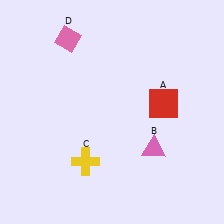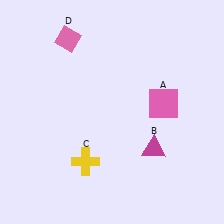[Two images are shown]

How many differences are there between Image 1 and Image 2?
There are 2 differences between the two images.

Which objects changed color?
A changed from red to pink. B changed from pink to magenta.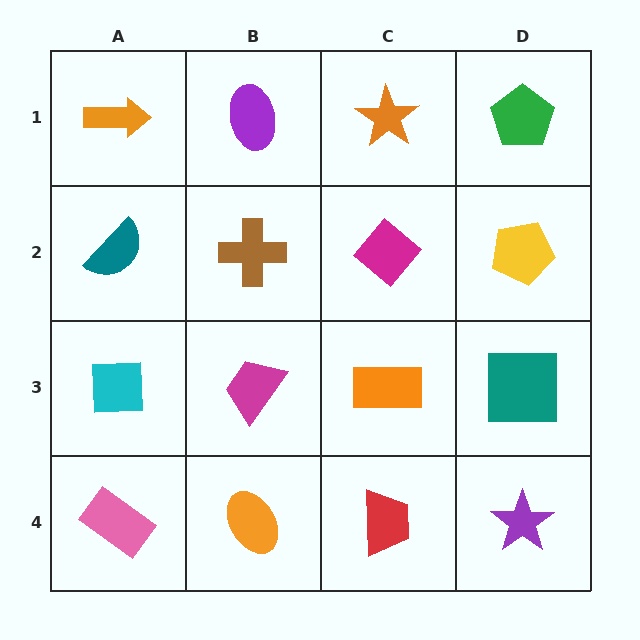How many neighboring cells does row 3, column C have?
4.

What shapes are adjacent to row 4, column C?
An orange rectangle (row 3, column C), an orange ellipse (row 4, column B), a purple star (row 4, column D).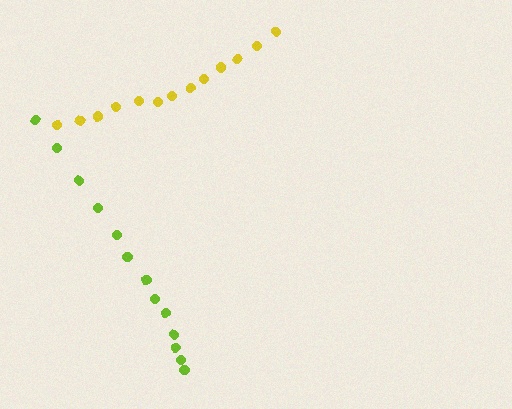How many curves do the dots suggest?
There are 2 distinct paths.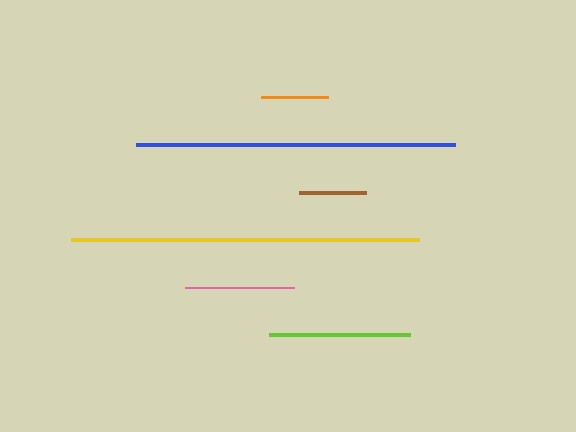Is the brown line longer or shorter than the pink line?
The pink line is longer than the brown line.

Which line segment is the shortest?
The brown line is the shortest at approximately 67 pixels.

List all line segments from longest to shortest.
From longest to shortest: yellow, blue, lime, pink, orange, brown.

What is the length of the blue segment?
The blue segment is approximately 320 pixels long.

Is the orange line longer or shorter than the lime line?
The lime line is longer than the orange line.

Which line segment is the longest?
The yellow line is the longest at approximately 348 pixels.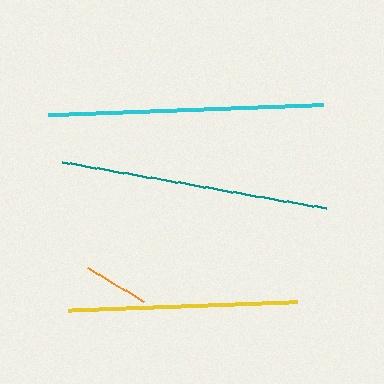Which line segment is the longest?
The cyan line is the longest at approximately 275 pixels.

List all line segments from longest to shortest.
From longest to shortest: cyan, teal, yellow, orange.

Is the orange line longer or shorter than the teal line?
The teal line is longer than the orange line.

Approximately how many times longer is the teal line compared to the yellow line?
The teal line is approximately 1.2 times the length of the yellow line.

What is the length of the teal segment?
The teal segment is approximately 268 pixels long.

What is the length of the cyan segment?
The cyan segment is approximately 275 pixels long.